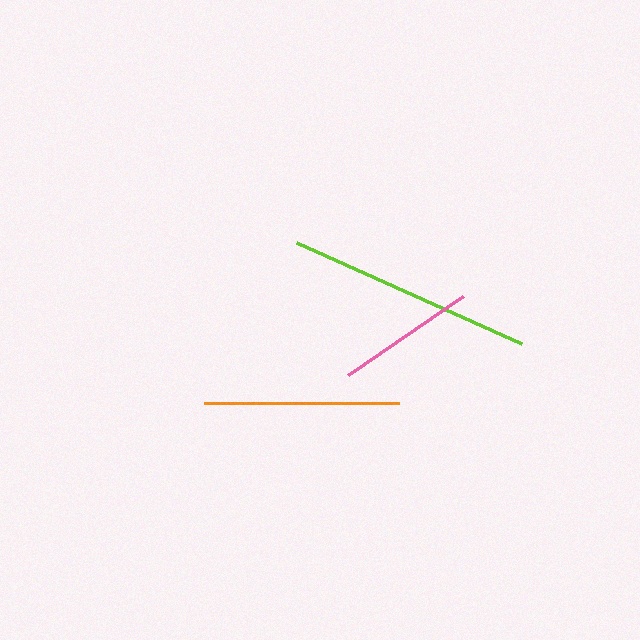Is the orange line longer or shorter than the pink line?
The orange line is longer than the pink line.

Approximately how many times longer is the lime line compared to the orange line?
The lime line is approximately 1.3 times the length of the orange line.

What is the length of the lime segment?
The lime segment is approximately 247 pixels long.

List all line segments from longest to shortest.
From longest to shortest: lime, orange, pink.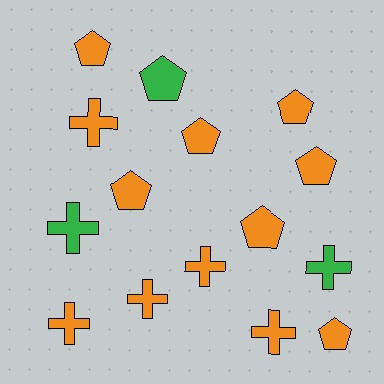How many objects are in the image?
There are 15 objects.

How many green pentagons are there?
There is 1 green pentagon.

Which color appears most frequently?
Orange, with 12 objects.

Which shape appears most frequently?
Pentagon, with 8 objects.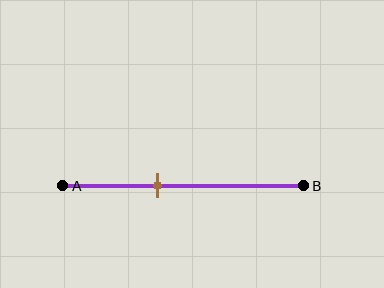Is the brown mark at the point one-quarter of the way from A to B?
No, the mark is at about 40% from A, not at the 25% one-quarter point.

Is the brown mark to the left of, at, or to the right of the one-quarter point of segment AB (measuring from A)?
The brown mark is to the right of the one-quarter point of segment AB.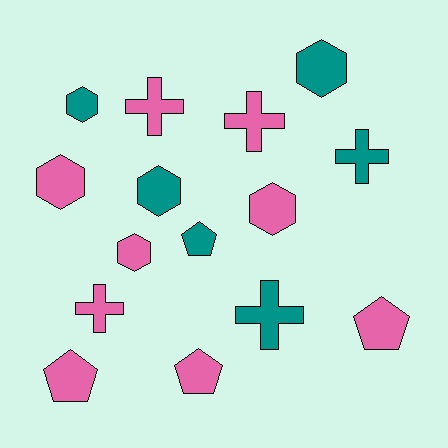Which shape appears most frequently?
Hexagon, with 6 objects.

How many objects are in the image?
There are 15 objects.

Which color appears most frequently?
Pink, with 9 objects.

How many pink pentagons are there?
There are 3 pink pentagons.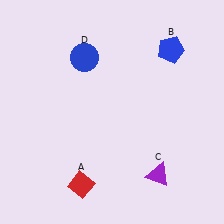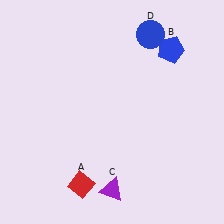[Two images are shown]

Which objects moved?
The objects that moved are: the purple triangle (C), the blue circle (D).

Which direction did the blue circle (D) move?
The blue circle (D) moved right.